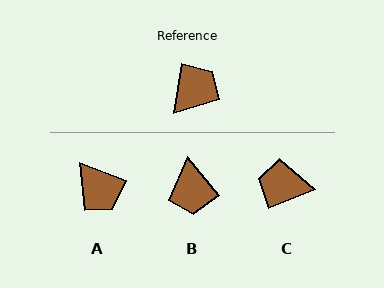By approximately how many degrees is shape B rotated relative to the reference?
Approximately 131 degrees clockwise.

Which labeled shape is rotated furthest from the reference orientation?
B, about 131 degrees away.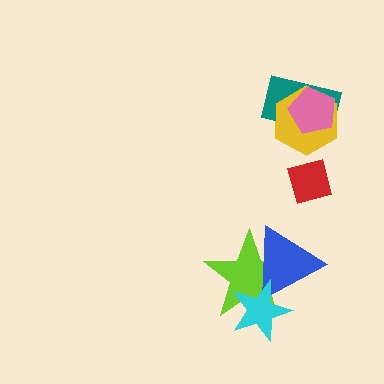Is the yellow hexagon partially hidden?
Yes, it is partially covered by another shape.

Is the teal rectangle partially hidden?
Yes, it is partially covered by another shape.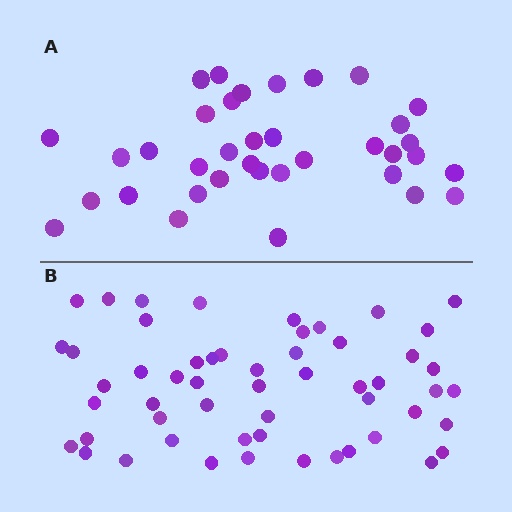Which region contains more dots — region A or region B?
Region B (the bottom region) has more dots.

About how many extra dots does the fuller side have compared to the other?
Region B has approximately 20 more dots than region A.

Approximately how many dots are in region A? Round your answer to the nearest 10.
About 40 dots. (The exact count is 36, which rounds to 40.)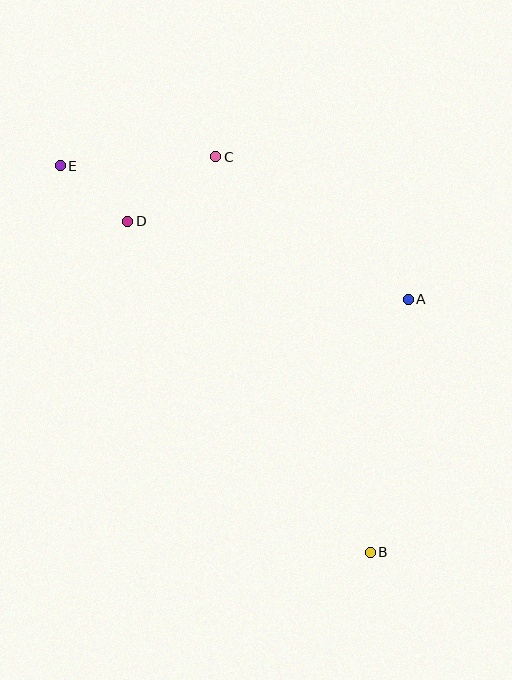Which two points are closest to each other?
Points D and E are closest to each other.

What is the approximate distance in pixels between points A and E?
The distance between A and E is approximately 373 pixels.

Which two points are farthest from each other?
Points B and E are farthest from each other.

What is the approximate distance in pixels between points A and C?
The distance between A and C is approximately 239 pixels.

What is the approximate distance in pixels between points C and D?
The distance between C and D is approximately 109 pixels.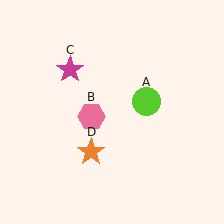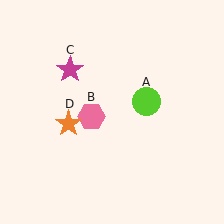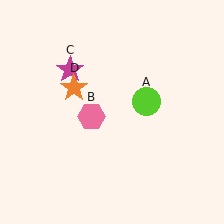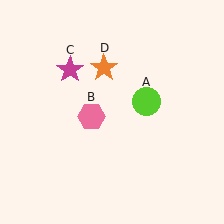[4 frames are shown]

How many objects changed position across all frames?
1 object changed position: orange star (object D).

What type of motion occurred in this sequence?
The orange star (object D) rotated clockwise around the center of the scene.